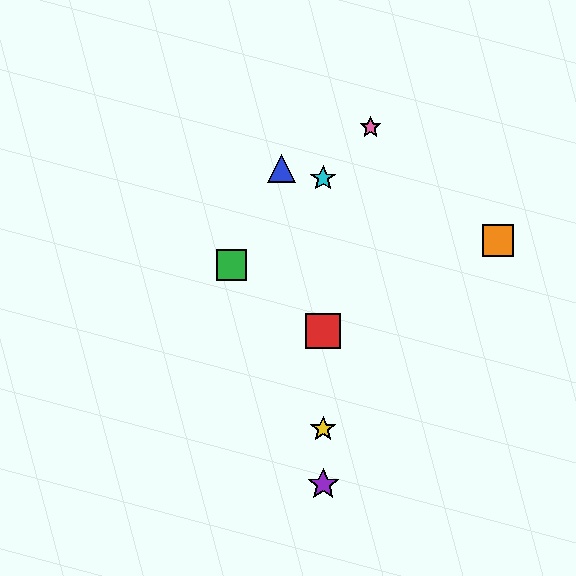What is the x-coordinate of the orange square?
The orange square is at x≈498.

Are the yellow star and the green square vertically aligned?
No, the yellow star is at x≈323 and the green square is at x≈232.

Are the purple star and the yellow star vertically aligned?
Yes, both are at x≈323.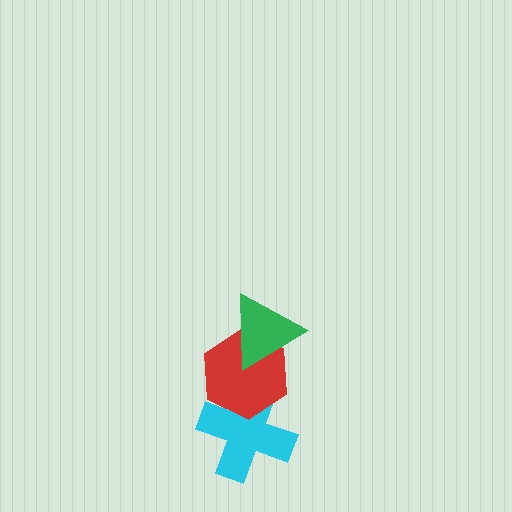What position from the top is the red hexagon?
The red hexagon is 2nd from the top.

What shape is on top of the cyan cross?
The red hexagon is on top of the cyan cross.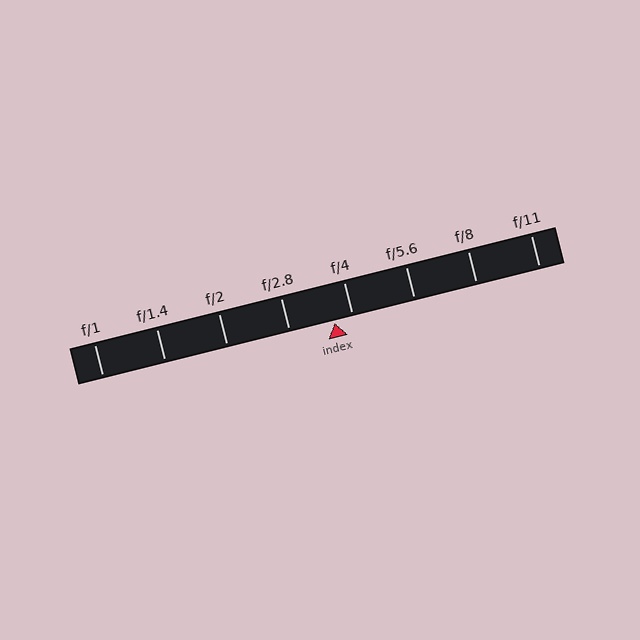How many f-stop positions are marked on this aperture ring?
There are 8 f-stop positions marked.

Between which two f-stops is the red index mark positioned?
The index mark is between f/2.8 and f/4.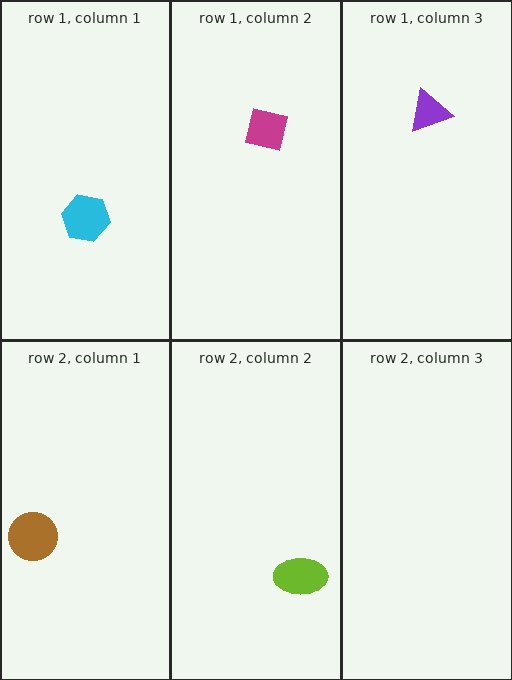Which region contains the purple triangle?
The row 1, column 3 region.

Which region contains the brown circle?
The row 2, column 1 region.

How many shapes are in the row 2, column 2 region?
1.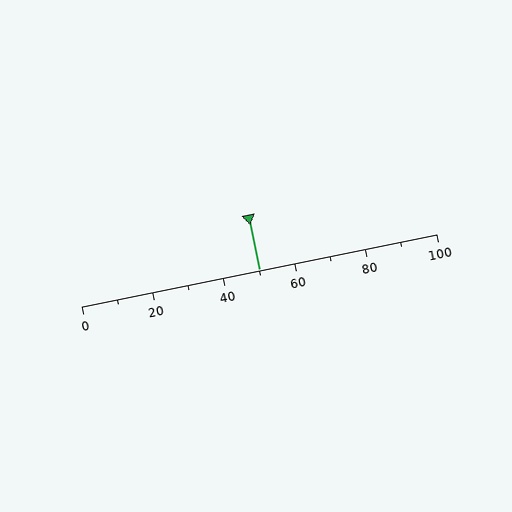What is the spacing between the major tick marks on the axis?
The major ticks are spaced 20 apart.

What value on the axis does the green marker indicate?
The marker indicates approximately 50.